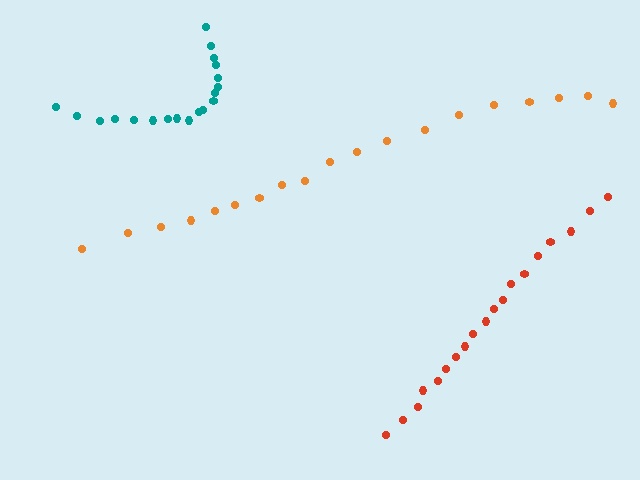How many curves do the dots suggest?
There are 3 distinct paths.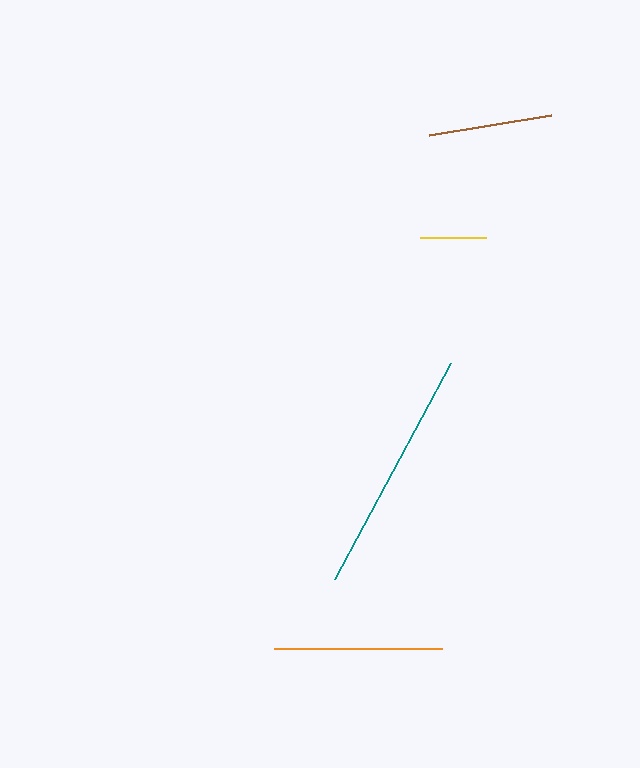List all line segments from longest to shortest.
From longest to shortest: teal, orange, brown, yellow.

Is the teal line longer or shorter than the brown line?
The teal line is longer than the brown line.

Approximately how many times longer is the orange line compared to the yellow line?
The orange line is approximately 2.6 times the length of the yellow line.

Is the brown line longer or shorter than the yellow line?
The brown line is longer than the yellow line.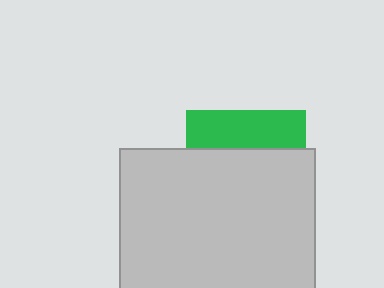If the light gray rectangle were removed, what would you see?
You would see the complete green square.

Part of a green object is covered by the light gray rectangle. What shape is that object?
It is a square.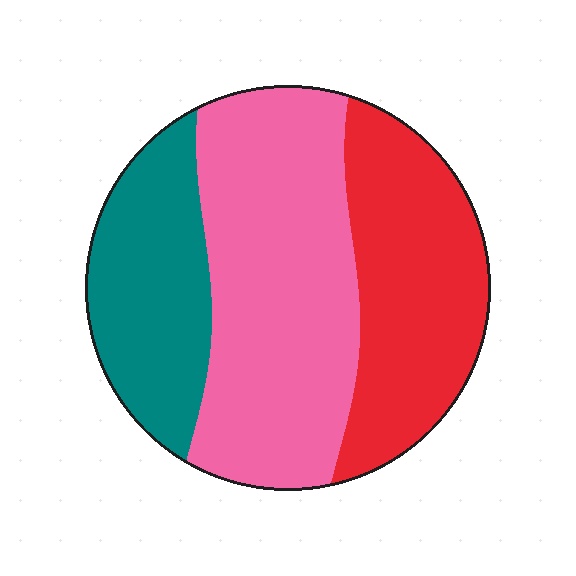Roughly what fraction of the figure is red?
Red covers about 30% of the figure.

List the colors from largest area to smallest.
From largest to smallest: pink, red, teal.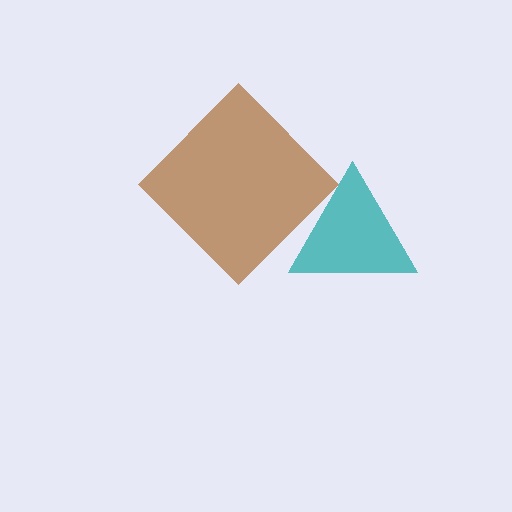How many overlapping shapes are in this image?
There are 2 overlapping shapes in the image.